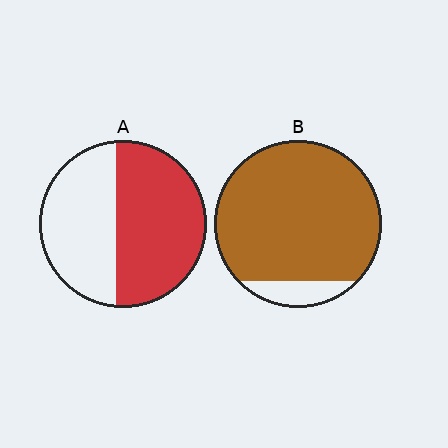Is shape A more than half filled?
Yes.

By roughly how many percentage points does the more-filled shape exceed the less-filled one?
By roughly 35 percentage points (B over A).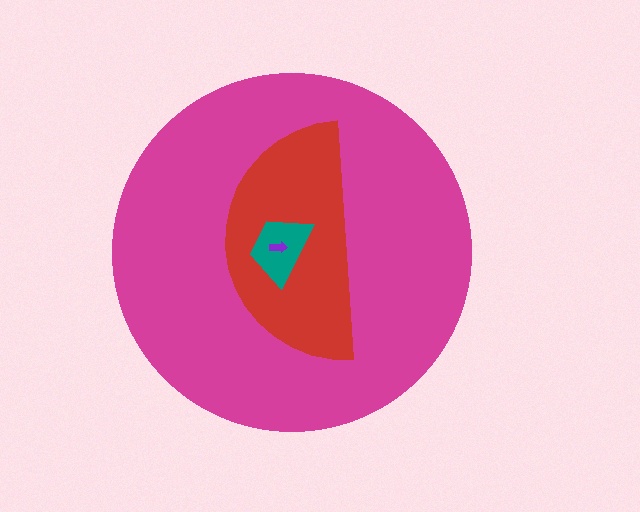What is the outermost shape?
The magenta circle.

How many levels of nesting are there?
4.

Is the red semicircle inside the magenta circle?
Yes.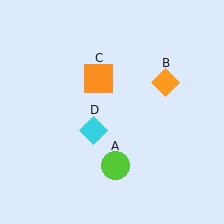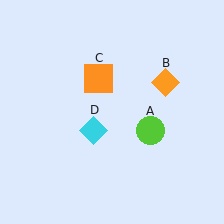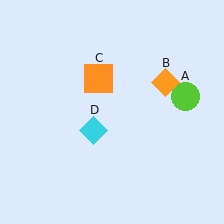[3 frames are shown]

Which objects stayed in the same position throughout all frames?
Orange diamond (object B) and orange square (object C) and cyan diamond (object D) remained stationary.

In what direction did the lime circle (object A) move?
The lime circle (object A) moved up and to the right.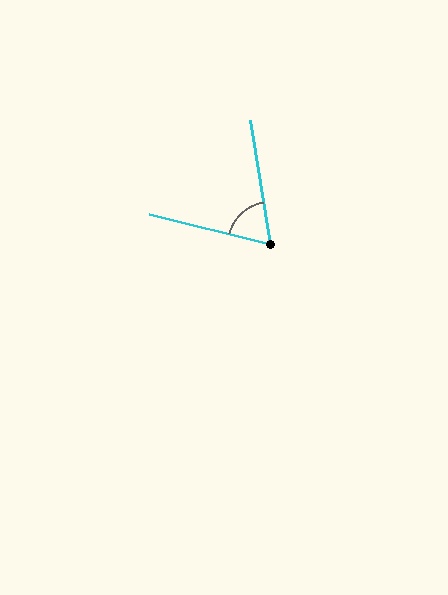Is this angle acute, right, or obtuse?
It is acute.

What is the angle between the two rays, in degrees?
Approximately 67 degrees.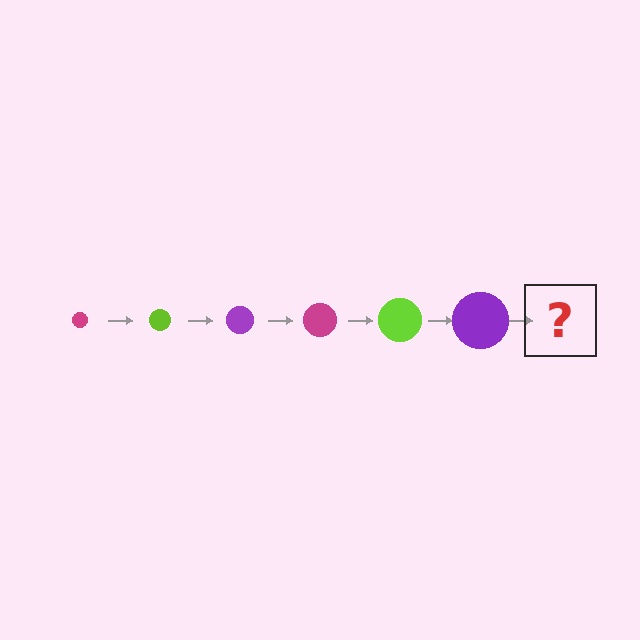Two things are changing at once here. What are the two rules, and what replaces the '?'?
The two rules are that the circle grows larger each step and the color cycles through magenta, lime, and purple. The '?' should be a magenta circle, larger than the previous one.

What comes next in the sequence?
The next element should be a magenta circle, larger than the previous one.